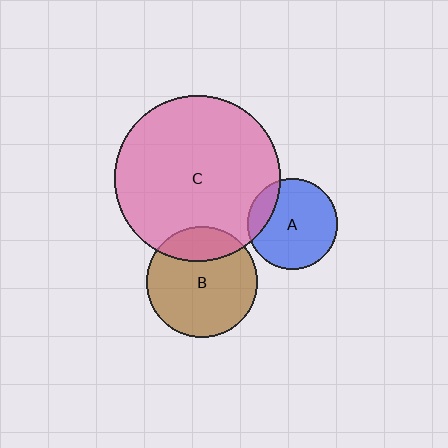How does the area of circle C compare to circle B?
Approximately 2.2 times.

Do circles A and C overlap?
Yes.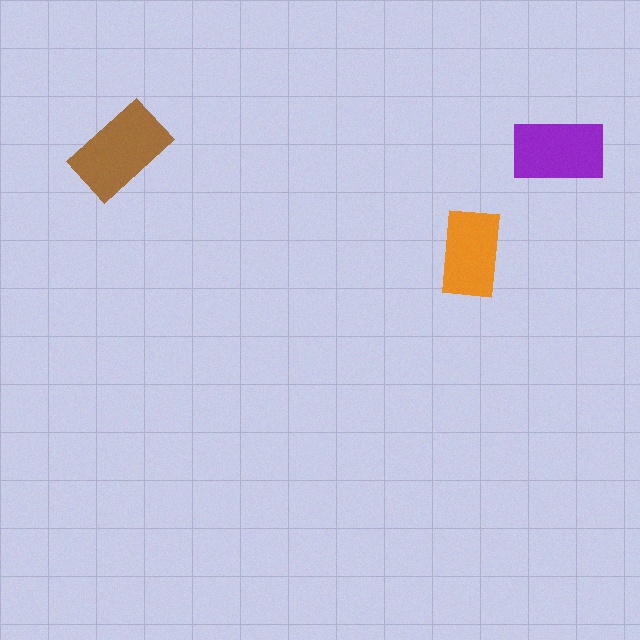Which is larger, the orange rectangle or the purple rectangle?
The purple one.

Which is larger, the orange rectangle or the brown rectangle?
The brown one.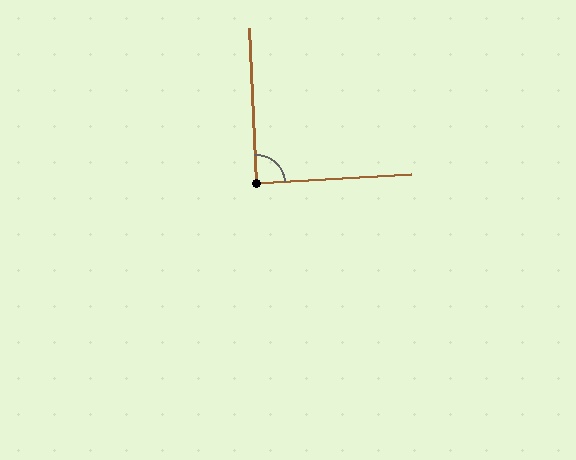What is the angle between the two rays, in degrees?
Approximately 89 degrees.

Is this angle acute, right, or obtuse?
It is approximately a right angle.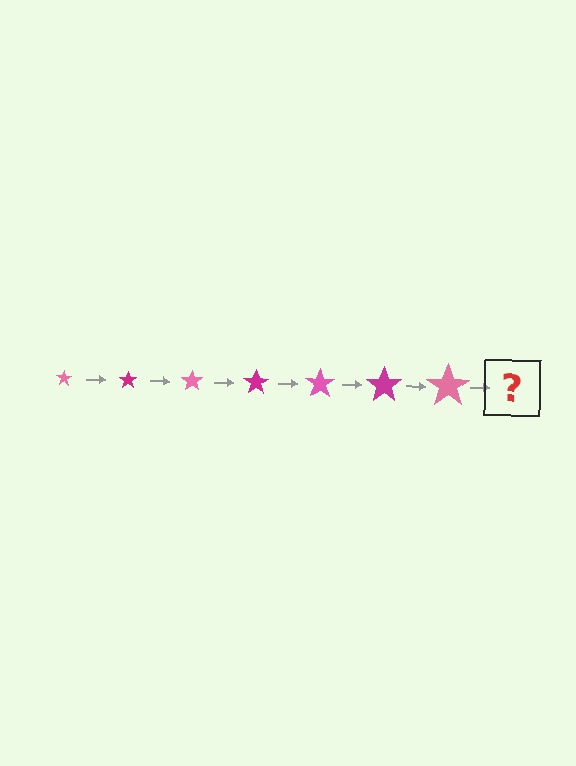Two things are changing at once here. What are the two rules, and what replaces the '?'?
The two rules are that the star grows larger each step and the color cycles through pink and magenta. The '?' should be a magenta star, larger than the previous one.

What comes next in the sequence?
The next element should be a magenta star, larger than the previous one.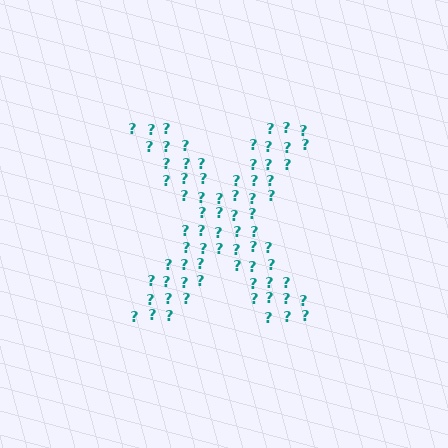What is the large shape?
The large shape is the letter X.